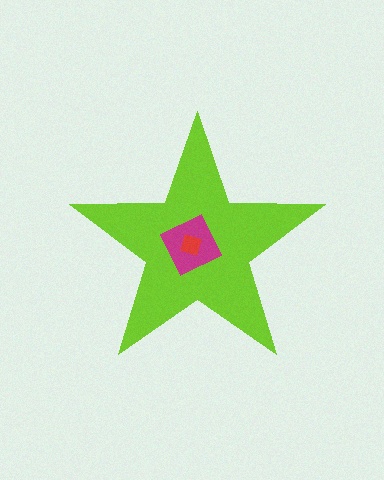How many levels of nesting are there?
3.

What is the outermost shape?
The lime star.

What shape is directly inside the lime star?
The magenta diamond.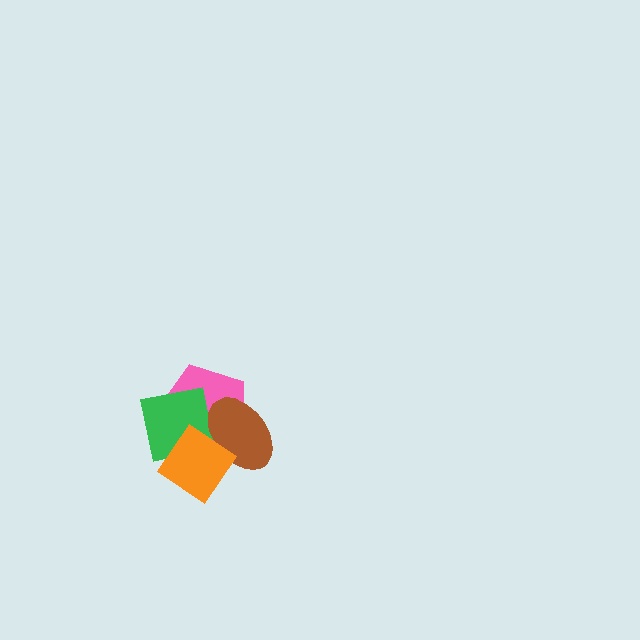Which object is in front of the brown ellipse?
The orange diamond is in front of the brown ellipse.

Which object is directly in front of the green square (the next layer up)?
The brown ellipse is directly in front of the green square.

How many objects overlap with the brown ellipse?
3 objects overlap with the brown ellipse.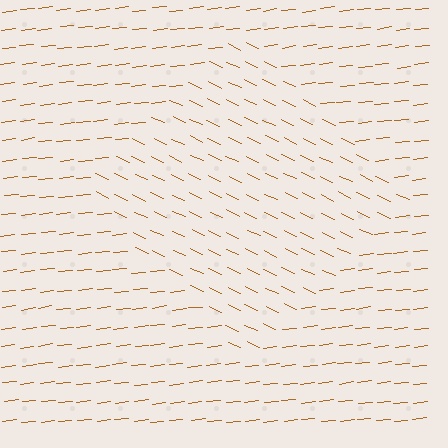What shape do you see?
I see a diamond.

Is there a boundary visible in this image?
Yes, there is a texture boundary formed by a change in line orientation.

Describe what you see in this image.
The image is filled with small brown line segments. A diamond region in the image has lines oriented differently from the surrounding lines, creating a visible texture boundary.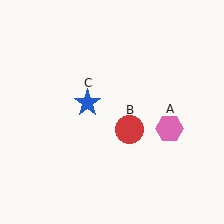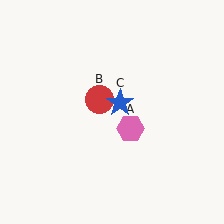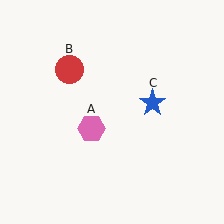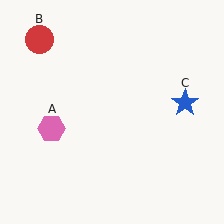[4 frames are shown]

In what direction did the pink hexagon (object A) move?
The pink hexagon (object A) moved left.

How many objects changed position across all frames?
3 objects changed position: pink hexagon (object A), red circle (object B), blue star (object C).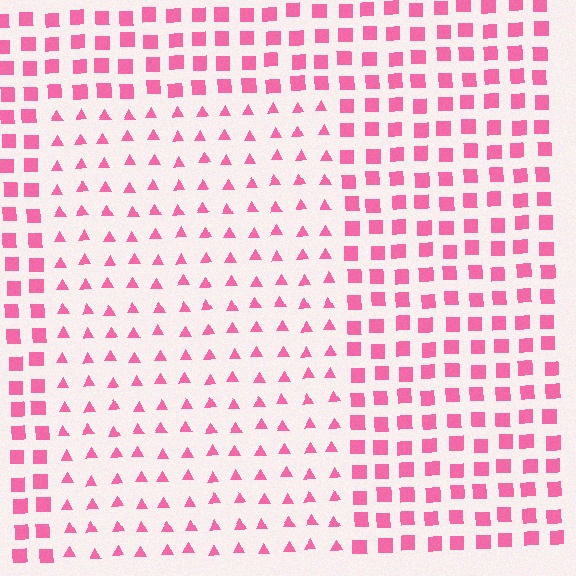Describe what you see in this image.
The image is filled with small pink elements arranged in a uniform grid. A rectangle-shaped region contains triangles, while the surrounding area contains squares. The boundary is defined purely by the change in element shape.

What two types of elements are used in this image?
The image uses triangles inside the rectangle region and squares outside it.